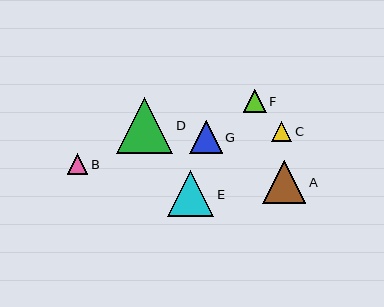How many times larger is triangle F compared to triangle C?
Triangle F is approximately 1.1 times the size of triangle C.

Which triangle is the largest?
Triangle D is the largest with a size of approximately 57 pixels.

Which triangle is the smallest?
Triangle C is the smallest with a size of approximately 20 pixels.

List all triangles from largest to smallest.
From largest to smallest: D, E, A, G, F, B, C.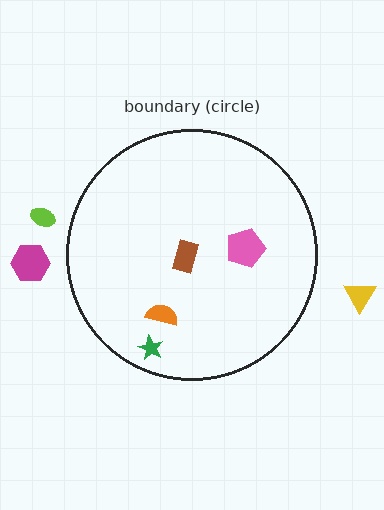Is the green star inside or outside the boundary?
Inside.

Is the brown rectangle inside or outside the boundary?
Inside.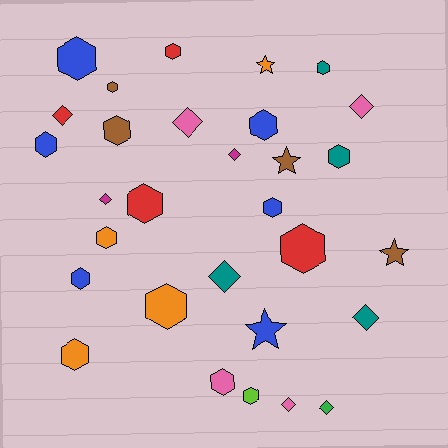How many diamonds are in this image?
There are 9 diamonds.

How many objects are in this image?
There are 30 objects.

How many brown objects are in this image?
There are 4 brown objects.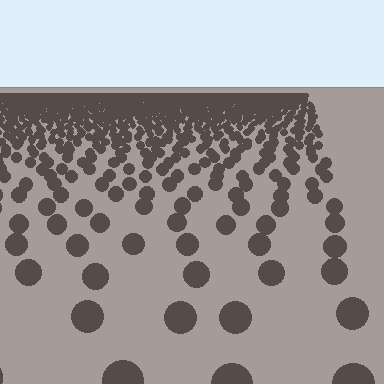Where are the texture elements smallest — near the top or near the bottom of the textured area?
Near the top.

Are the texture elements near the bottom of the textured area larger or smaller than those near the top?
Larger. Near the bottom, elements are closer to the viewer and appear at a bigger on-screen size.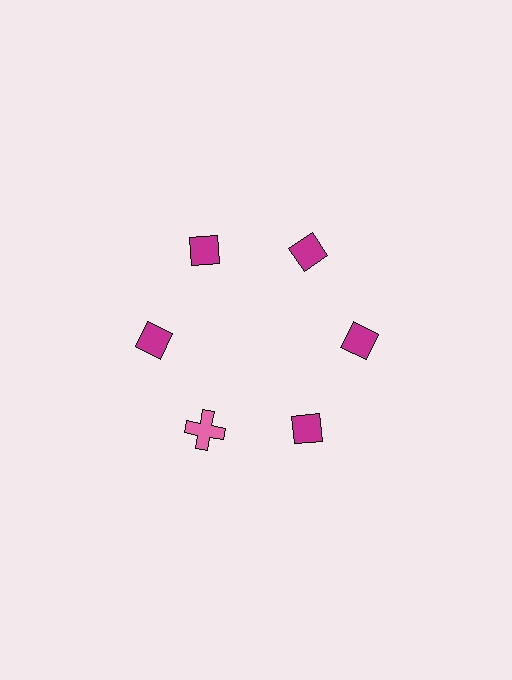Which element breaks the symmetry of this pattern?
The pink cross at roughly the 7 o'clock position breaks the symmetry. All other shapes are magenta diamonds.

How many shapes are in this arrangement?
There are 6 shapes arranged in a ring pattern.